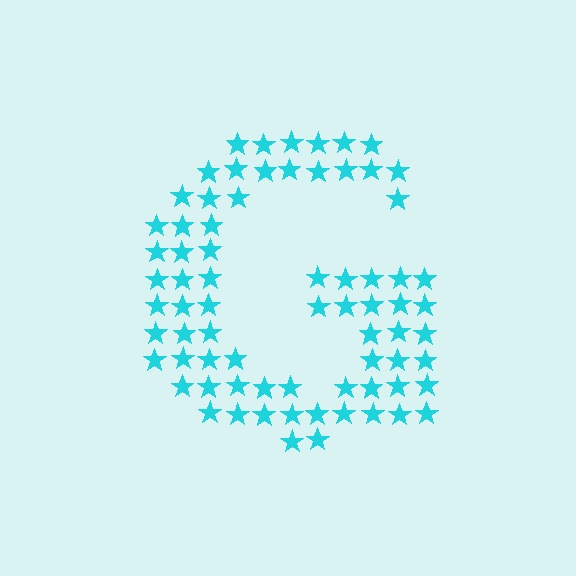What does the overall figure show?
The overall figure shows the letter G.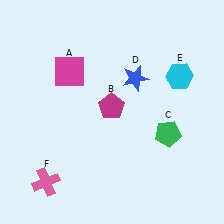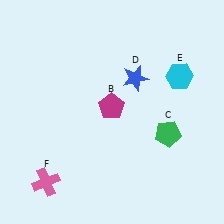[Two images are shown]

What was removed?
The magenta square (A) was removed in Image 2.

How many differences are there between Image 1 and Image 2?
There is 1 difference between the two images.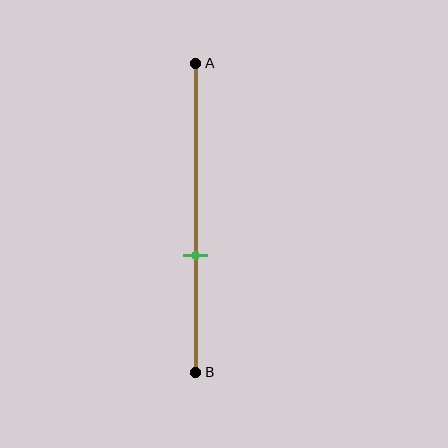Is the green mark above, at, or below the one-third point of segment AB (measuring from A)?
The green mark is below the one-third point of segment AB.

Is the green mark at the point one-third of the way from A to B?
No, the mark is at about 60% from A, not at the 33% one-third point.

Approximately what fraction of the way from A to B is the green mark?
The green mark is approximately 60% of the way from A to B.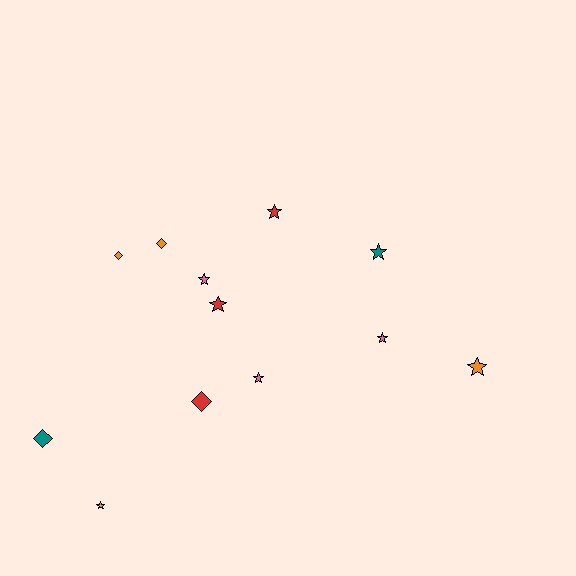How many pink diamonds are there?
There are no pink diamonds.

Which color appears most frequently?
Orange, with 4 objects.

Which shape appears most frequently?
Star, with 8 objects.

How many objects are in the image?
There are 12 objects.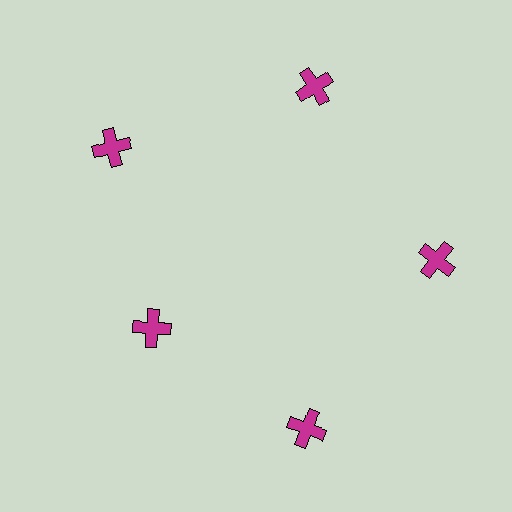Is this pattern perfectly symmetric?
No. The 5 magenta crosses are arranged in a ring, but one element near the 8 o'clock position is pulled inward toward the center, breaking the 5-fold rotational symmetry.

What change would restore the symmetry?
The symmetry would be restored by moving it outward, back onto the ring so that all 5 crosses sit at equal angles and equal distance from the center.